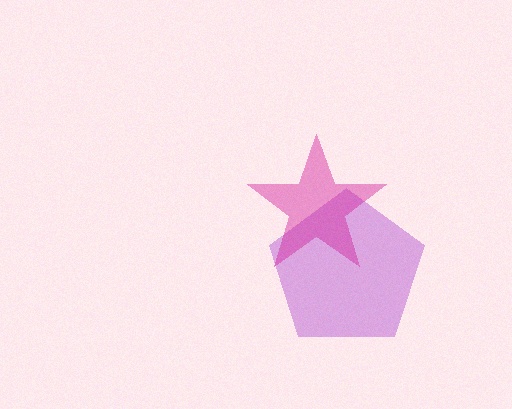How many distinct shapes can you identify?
There are 2 distinct shapes: a purple pentagon, a magenta star.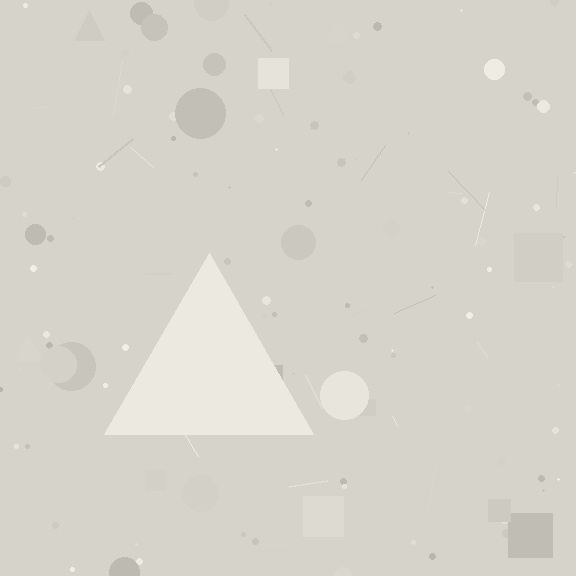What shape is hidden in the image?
A triangle is hidden in the image.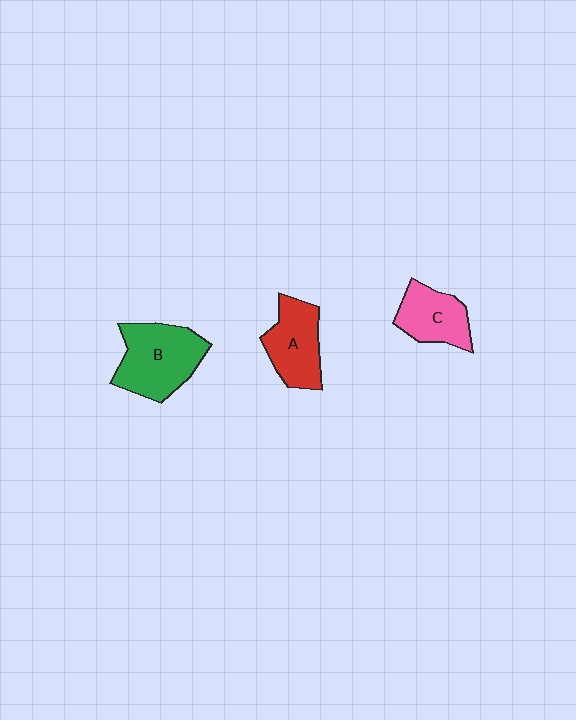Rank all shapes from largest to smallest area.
From largest to smallest: B (green), A (red), C (pink).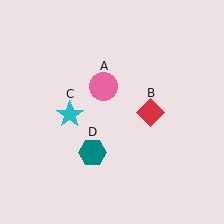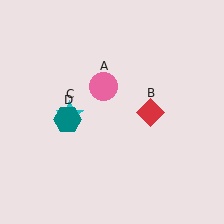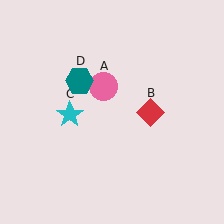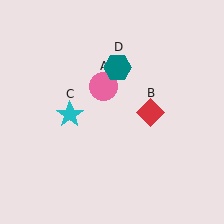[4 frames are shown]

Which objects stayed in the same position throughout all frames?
Pink circle (object A) and red diamond (object B) and cyan star (object C) remained stationary.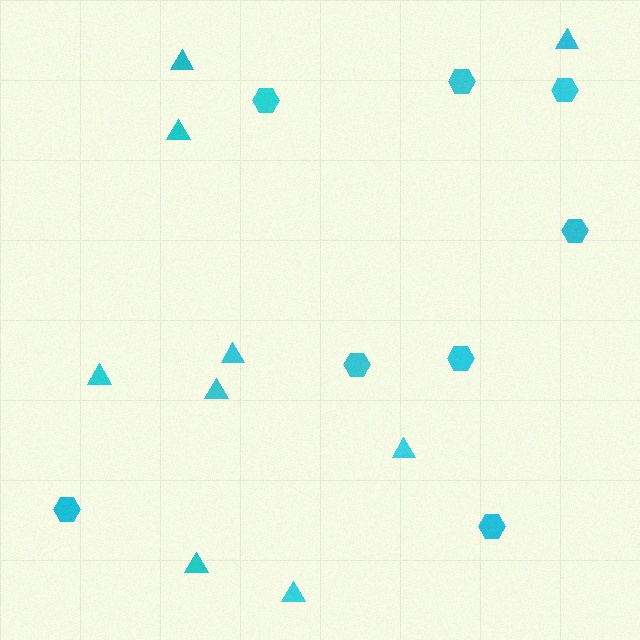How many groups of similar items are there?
There are 2 groups: one group of hexagons (8) and one group of triangles (9).